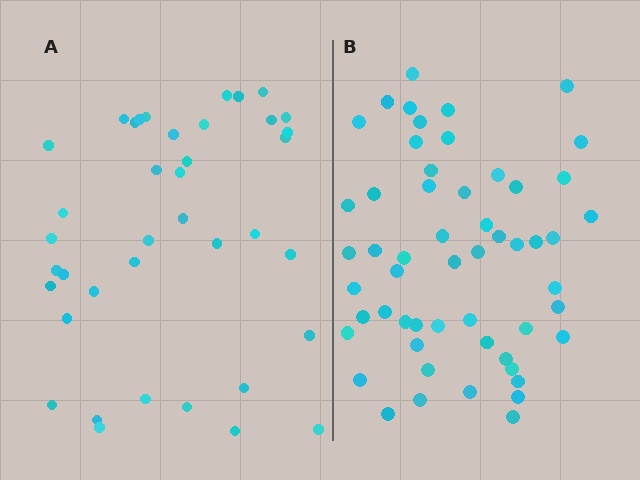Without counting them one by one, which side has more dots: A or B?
Region B (the right region) has more dots.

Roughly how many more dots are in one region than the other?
Region B has approximately 15 more dots than region A.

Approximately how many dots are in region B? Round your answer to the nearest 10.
About 60 dots. (The exact count is 55, which rounds to 60.)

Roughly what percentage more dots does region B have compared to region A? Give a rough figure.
About 40% more.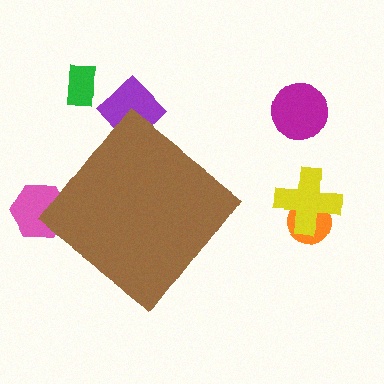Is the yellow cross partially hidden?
No, the yellow cross is fully visible.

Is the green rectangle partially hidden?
No, the green rectangle is fully visible.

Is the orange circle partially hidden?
No, the orange circle is fully visible.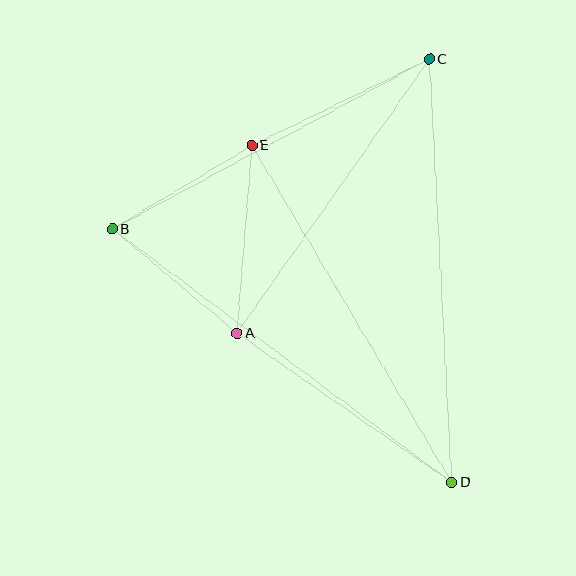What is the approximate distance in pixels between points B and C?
The distance between B and C is approximately 360 pixels.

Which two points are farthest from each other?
Points C and D are farthest from each other.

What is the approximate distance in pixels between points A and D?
The distance between A and D is approximately 261 pixels.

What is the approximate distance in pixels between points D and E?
The distance between D and E is approximately 392 pixels.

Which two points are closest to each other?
Points A and B are closest to each other.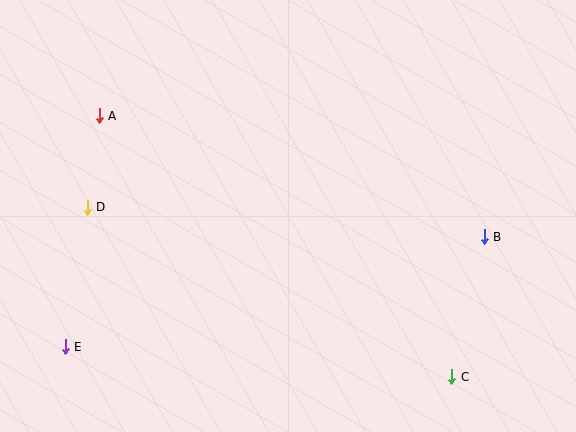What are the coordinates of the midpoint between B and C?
The midpoint between B and C is at (468, 306).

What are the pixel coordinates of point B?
Point B is at (484, 236).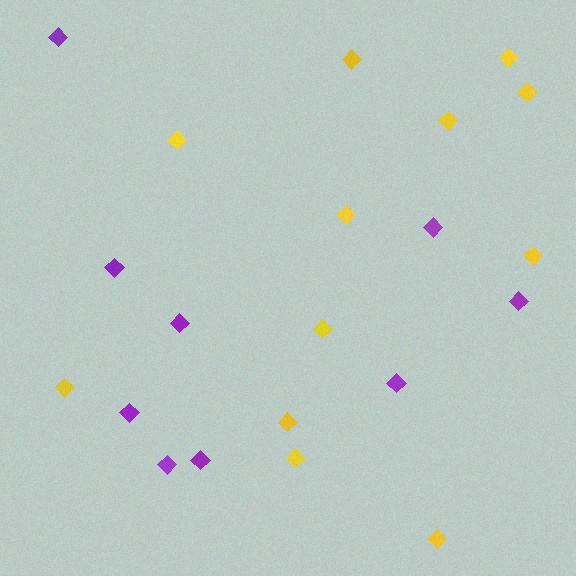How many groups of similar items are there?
There are 2 groups: one group of yellow diamonds (12) and one group of purple diamonds (9).